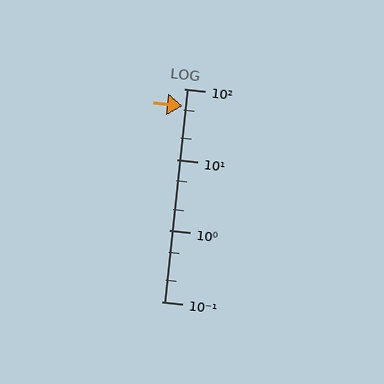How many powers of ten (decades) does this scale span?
The scale spans 3 decades, from 0.1 to 100.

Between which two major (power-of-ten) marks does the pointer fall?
The pointer is between 10 and 100.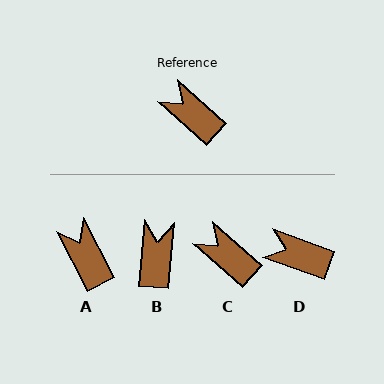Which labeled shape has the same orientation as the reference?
C.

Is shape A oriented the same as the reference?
No, it is off by about 21 degrees.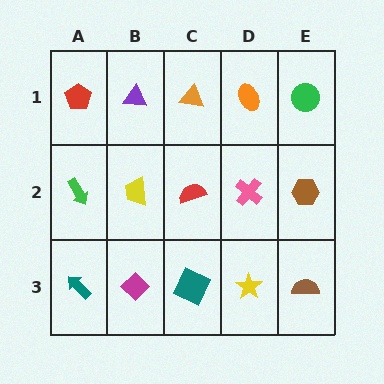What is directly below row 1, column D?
A pink cross.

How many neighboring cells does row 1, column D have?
3.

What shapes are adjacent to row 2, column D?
An orange ellipse (row 1, column D), a yellow star (row 3, column D), a red semicircle (row 2, column C), a brown hexagon (row 2, column E).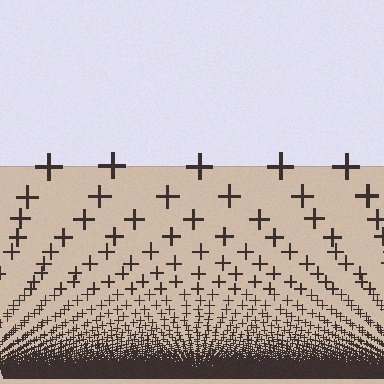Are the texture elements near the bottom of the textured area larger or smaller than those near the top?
Smaller. The gradient is inverted — elements near the bottom are smaller and denser.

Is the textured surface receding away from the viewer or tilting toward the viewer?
The surface appears to tilt toward the viewer. Texture elements get larger and sparser toward the top.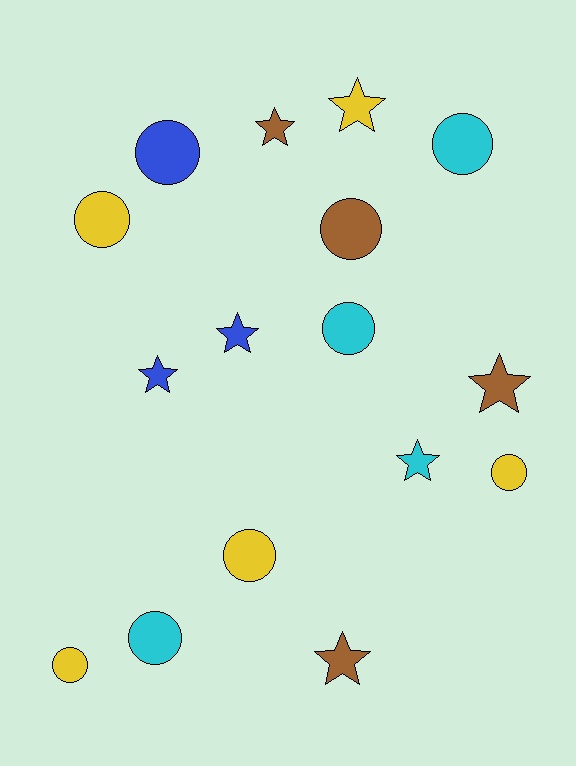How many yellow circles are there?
There are 4 yellow circles.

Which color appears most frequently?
Yellow, with 5 objects.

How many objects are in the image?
There are 16 objects.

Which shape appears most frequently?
Circle, with 9 objects.